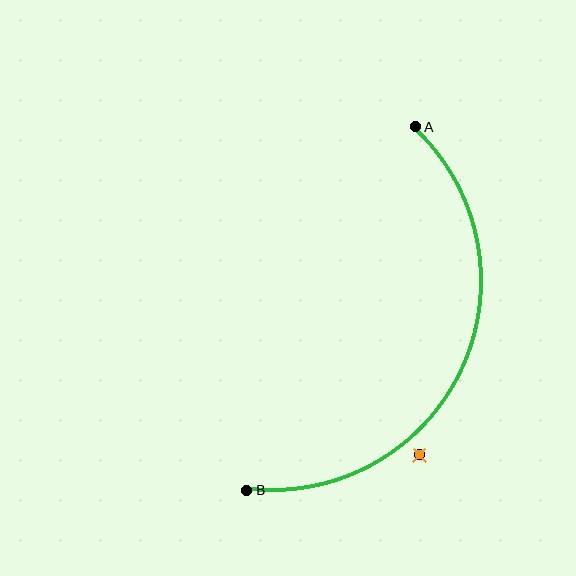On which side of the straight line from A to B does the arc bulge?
The arc bulges to the right of the straight line connecting A and B.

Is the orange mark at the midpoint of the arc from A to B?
No — the orange mark does not lie on the arc at all. It sits slightly outside the curve.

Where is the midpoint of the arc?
The arc midpoint is the point on the curve farthest from the straight line joining A and B. It sits to the right of that line.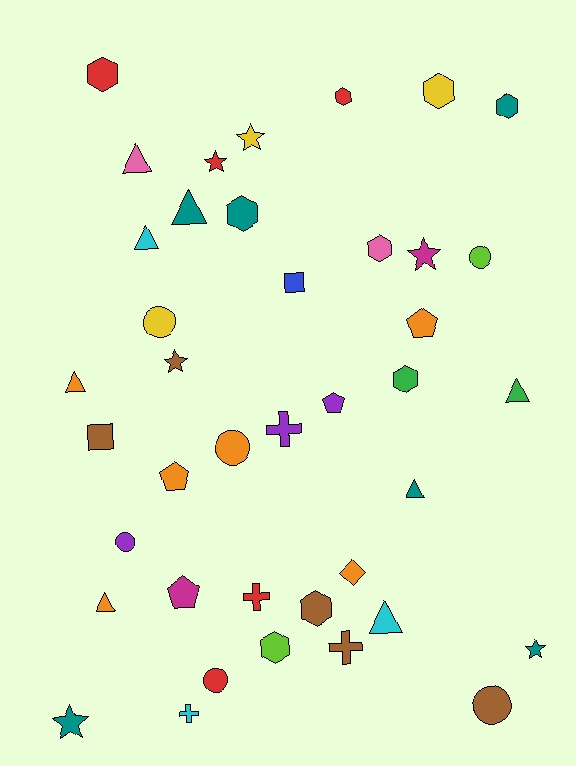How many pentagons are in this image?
There are 4 pentagons.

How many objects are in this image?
There are 40 objects.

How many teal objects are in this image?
There are 6 teal objects.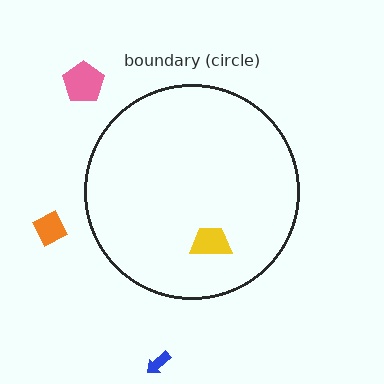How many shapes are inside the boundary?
1 inside, 3 outside.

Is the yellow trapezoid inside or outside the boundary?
Inside.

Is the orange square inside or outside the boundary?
Outside.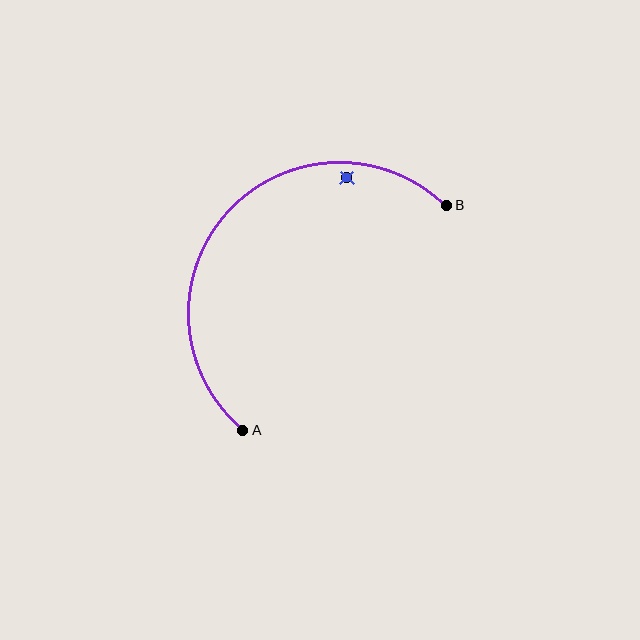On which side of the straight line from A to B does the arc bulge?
The arc bulges above and to the left of the straight line connecting A and B.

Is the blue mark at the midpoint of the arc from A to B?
No — the blue mark does not lie on the arc at all. It sits slightly inside the curve.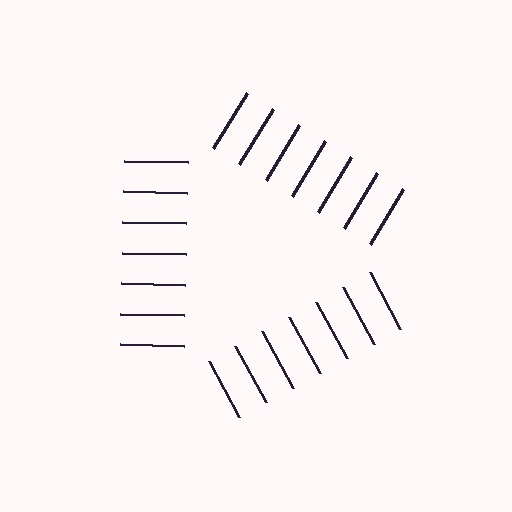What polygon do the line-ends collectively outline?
An illusory triangle — the line segments terminate on its edges but no continuous stroke is drawn.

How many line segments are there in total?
21 — 7 along each of the 3 edges.